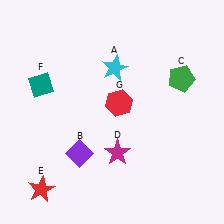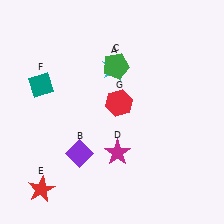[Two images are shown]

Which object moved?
The green pentagon (C) moved left.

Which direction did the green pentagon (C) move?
The green pentagon (C) moved left.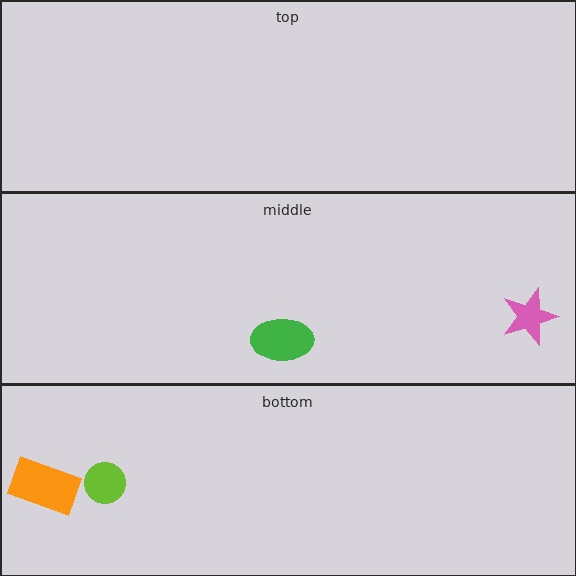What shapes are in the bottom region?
The orange rectangle, the lime circle.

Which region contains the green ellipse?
The middle region.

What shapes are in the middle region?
The pink star, the green ellipse.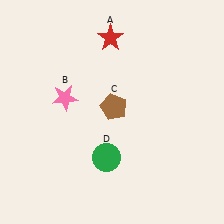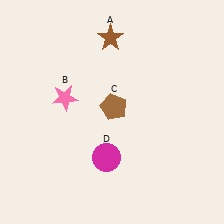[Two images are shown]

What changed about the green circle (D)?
In Image 1, D is green. In Image 2, it changed to magenta.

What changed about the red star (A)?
In Image 1, A is red. In Image 2, it changed to brown.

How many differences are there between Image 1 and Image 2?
There are 2 differences between the two images.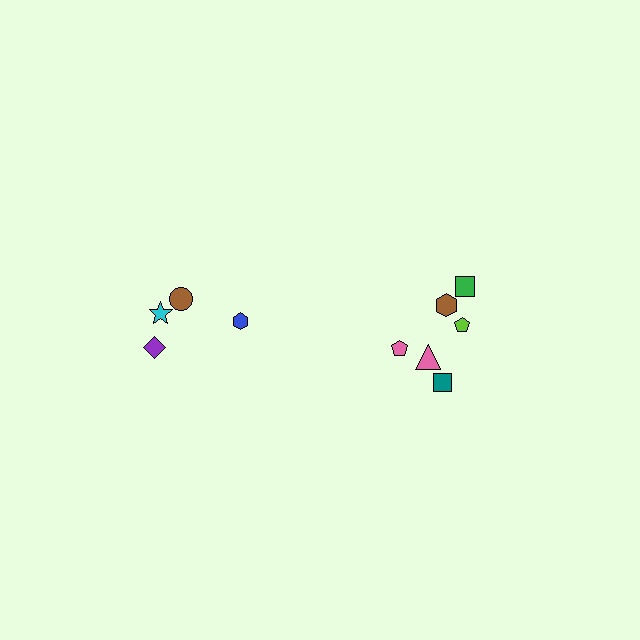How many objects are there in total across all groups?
There are 10 objects.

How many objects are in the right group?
There are 6 objects.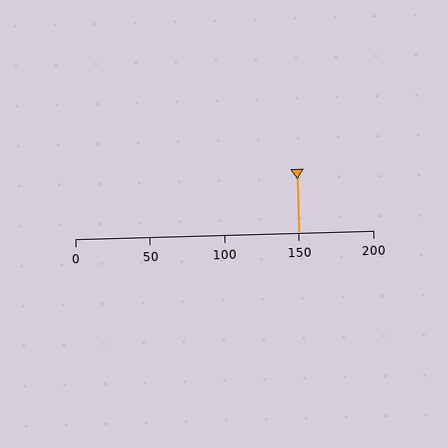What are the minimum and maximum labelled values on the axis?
The axis runs from 0 to 200.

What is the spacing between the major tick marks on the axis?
The major ticks are spaced 50 apart.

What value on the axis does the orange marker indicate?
The marker indicates approximately 150.